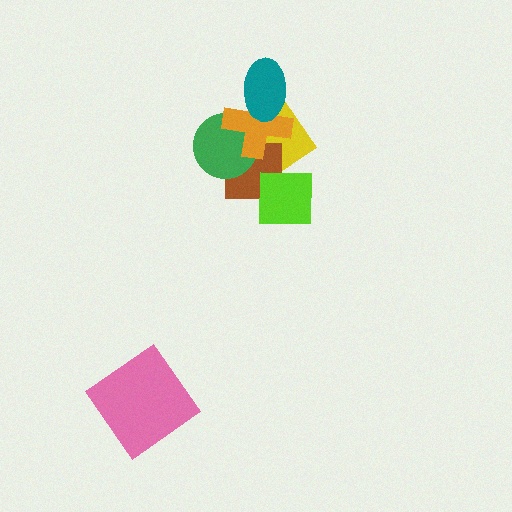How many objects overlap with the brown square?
4 objects overlap with the brown square.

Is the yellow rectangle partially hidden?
Yes, it is partially covered by another shape.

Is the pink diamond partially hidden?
No, no other shape covers it.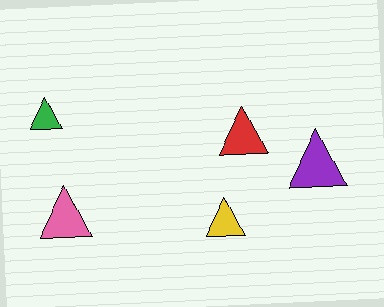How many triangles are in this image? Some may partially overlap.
There are 5 triangles.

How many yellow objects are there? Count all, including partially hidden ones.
There is 1 yellow object.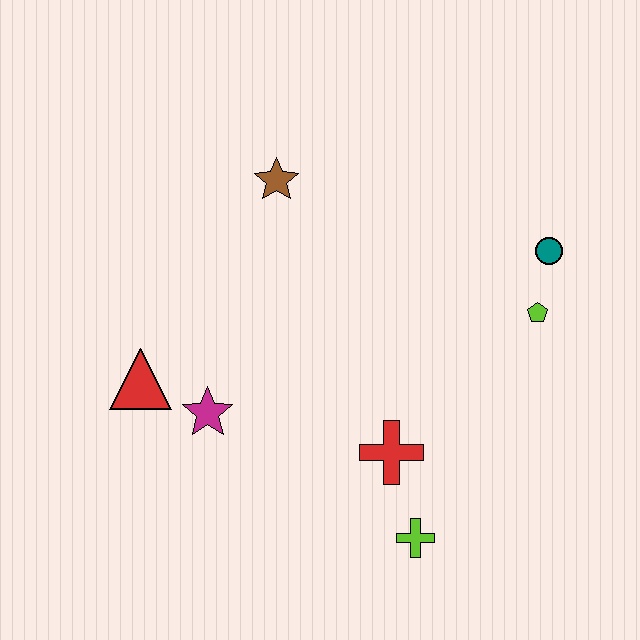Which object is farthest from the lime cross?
The brown star is farthest from the lime cross.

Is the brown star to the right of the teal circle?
No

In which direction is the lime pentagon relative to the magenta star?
The lime pentagon is to the right of the magenta star.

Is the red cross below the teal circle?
Yes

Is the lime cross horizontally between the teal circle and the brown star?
Yes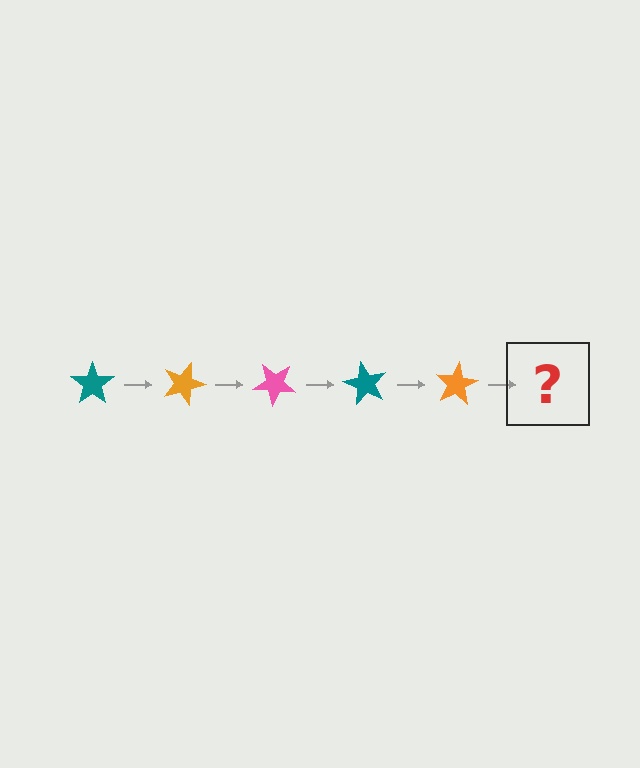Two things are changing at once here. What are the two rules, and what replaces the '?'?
The two rules are that it rotates 20 degrees each step and the color cycles through teal, orange, and pink. The '?' should be a pink star, rotated 100 degrees from the start.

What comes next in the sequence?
The next element should be a pink star, rotated 100 degrees from the start.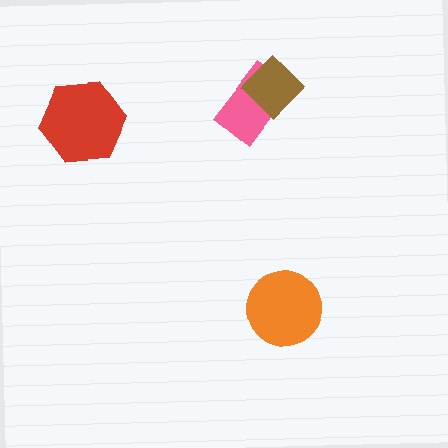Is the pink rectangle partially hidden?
Yes, it is partially covered by another shape.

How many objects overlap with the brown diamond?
1 object overlaps with the brown diamond.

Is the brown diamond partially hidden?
No, no other shape covers it.